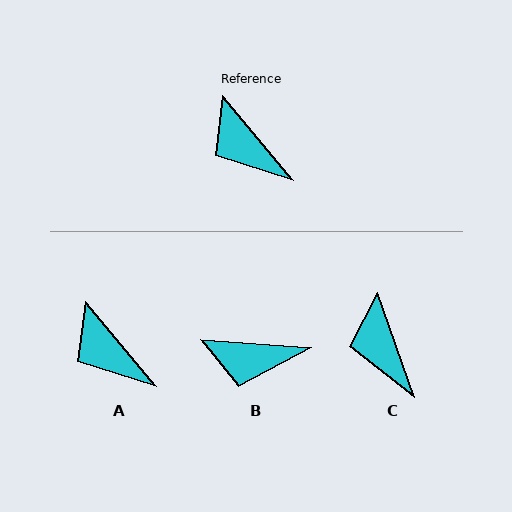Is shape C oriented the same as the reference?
No, it is off by about 21 degrees.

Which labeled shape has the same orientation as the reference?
A.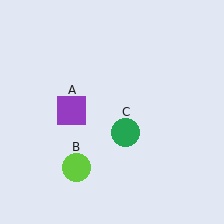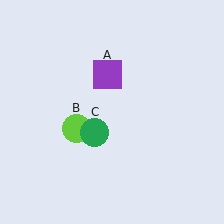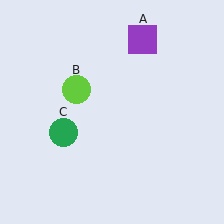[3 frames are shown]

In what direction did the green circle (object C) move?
The green circle (object C) moved left.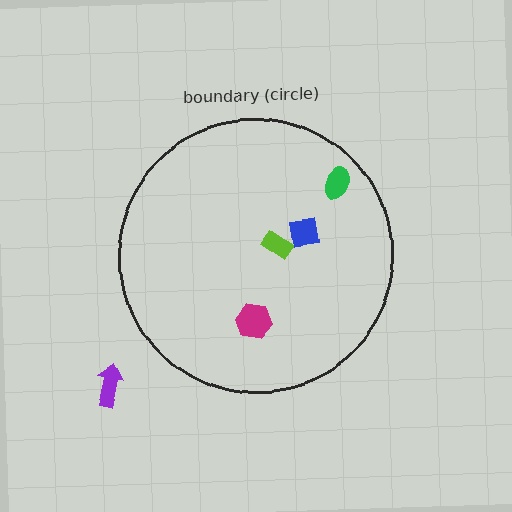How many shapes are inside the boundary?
4 inside, 1 outside.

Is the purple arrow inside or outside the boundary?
Outside.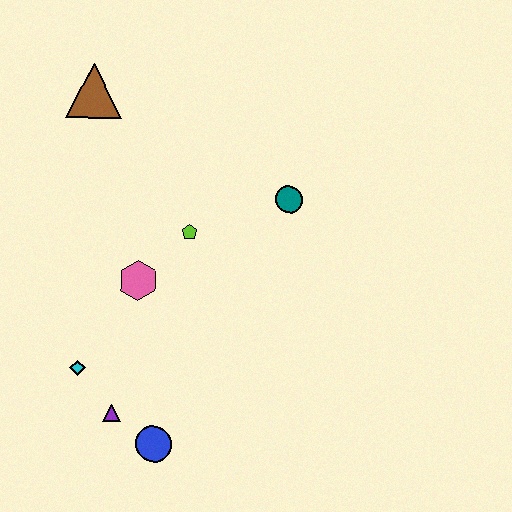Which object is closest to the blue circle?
The purple triangle is closest to the blue circle.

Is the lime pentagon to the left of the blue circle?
No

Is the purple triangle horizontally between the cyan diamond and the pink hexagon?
Yes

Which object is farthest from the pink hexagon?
The brown triangle is farthest from the pink hexagon.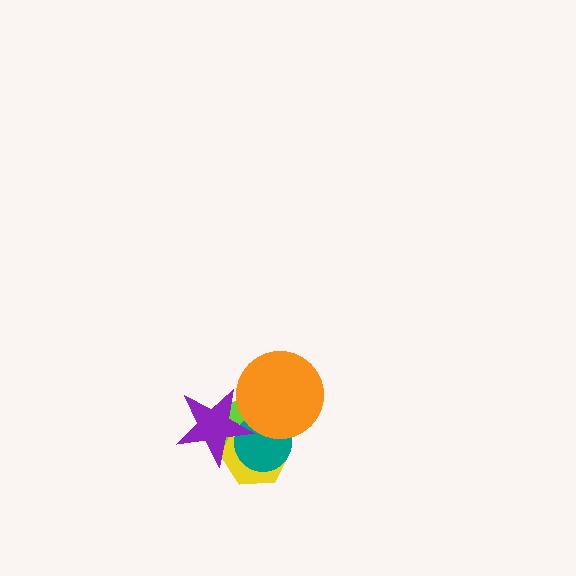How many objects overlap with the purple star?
4 objects overlap with the purple star.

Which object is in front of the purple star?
The orange circle is in front of the purple star.